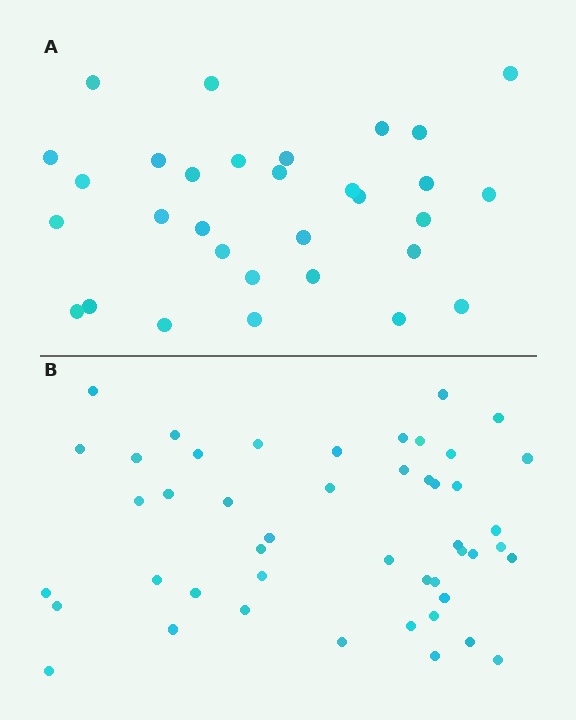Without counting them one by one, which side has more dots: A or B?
Region B (the bottom region) has more dots.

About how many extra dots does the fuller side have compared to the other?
Region B has approximately 15 more dots than region A.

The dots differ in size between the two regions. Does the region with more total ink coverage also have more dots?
No. Region A has more total ink coverage because its dots are larger, but region B actually contains more individual dots. Total area can be misleading — the number of items is what matters here.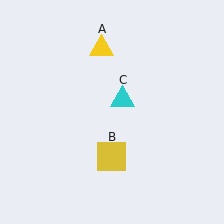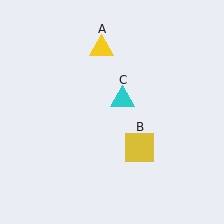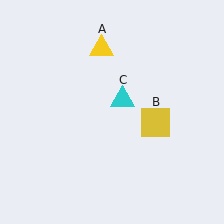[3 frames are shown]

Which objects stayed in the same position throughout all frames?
Yellow triangle (object A) and cyan triangle (object C) remained stationary.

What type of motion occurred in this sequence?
The yellow square (object B) rotated counterclockwise around the center of the scene.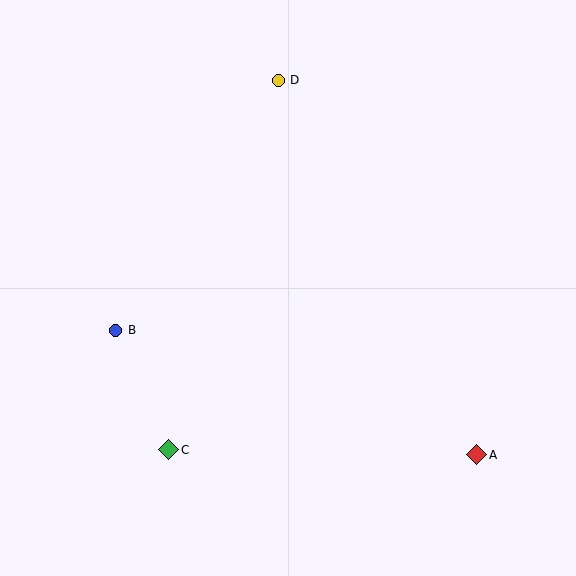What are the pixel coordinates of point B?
Point B is at (116, 330).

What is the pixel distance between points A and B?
The distance between A and B is 382 pixels.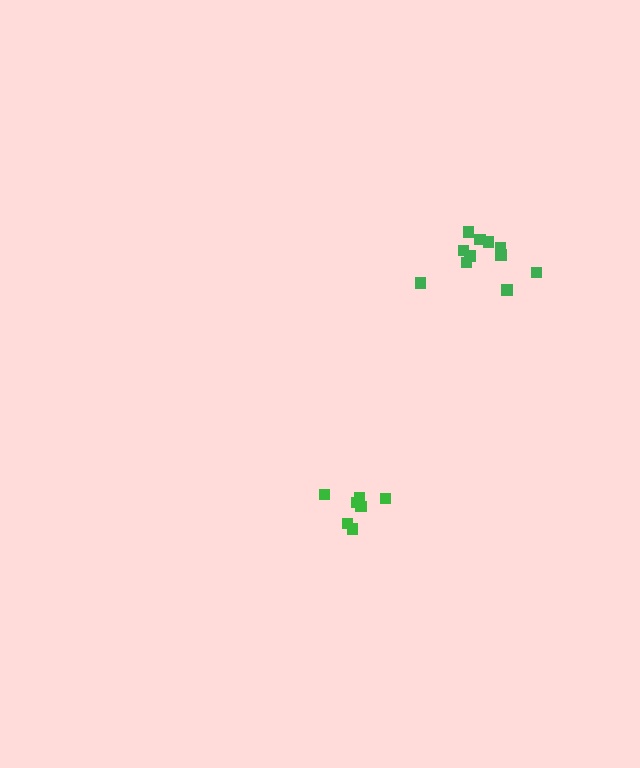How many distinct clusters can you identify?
There are 2 distinct clusters.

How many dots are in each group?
Group 1: 7 dots, Group 2: 11 dots (18 total).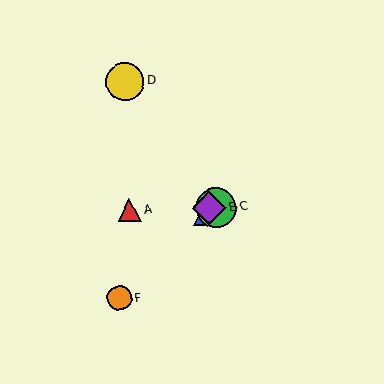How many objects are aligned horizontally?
4 objects (A, B, C, E) are aligned horizontally.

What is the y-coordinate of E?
Object E is at y≈208.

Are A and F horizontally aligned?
No, A is at y≈210 and F is at y≈298.